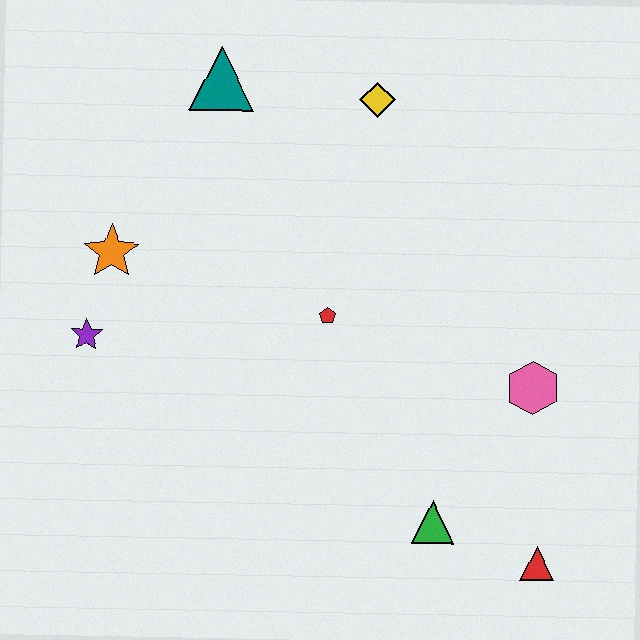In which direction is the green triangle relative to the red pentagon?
The green triangle is below the red pentagon.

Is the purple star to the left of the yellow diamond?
Yes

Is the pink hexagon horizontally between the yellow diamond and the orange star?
No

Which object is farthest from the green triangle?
The teal triangle is farthest from the green triangle.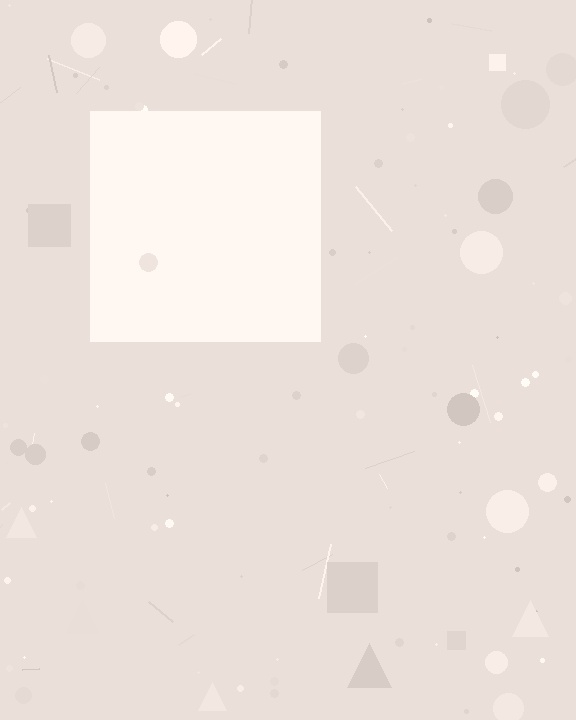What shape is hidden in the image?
A square is hidden in the image.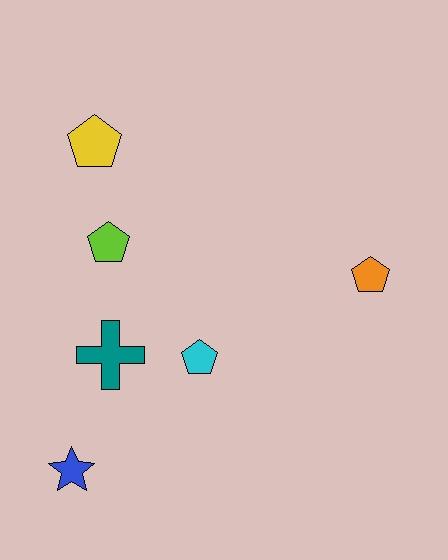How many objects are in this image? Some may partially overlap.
There are 6 objects.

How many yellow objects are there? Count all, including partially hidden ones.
There is 1 yellow object.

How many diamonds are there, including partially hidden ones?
There are no diamonds.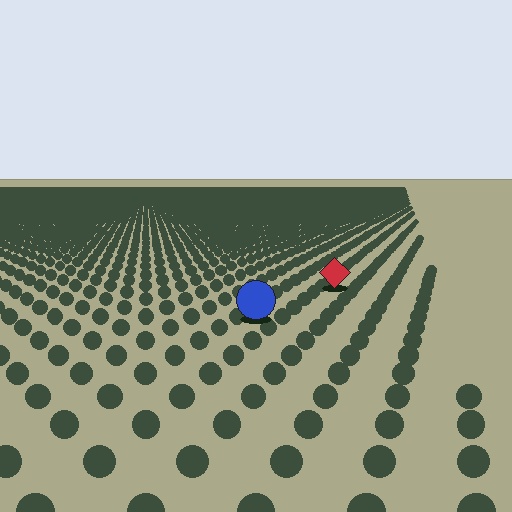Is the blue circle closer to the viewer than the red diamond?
Yes. The blue circle is closer — you can tell from the texture gradient: the ground texture is coarser near it.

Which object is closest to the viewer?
The blue circle is closest. The texture marks near it are larger and more spread out.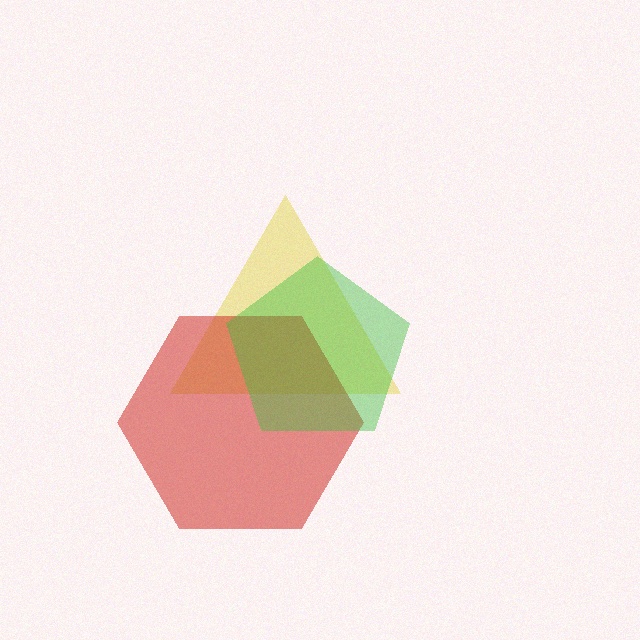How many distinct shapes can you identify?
There are 3 distinct shapes: a yellow triangle, a red hexagon, a green pentagon.